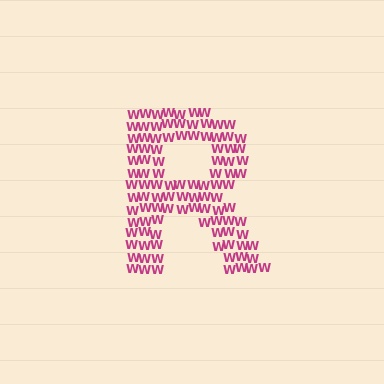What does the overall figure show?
The overall figure shows the letter R.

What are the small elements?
The small elements are letter W's.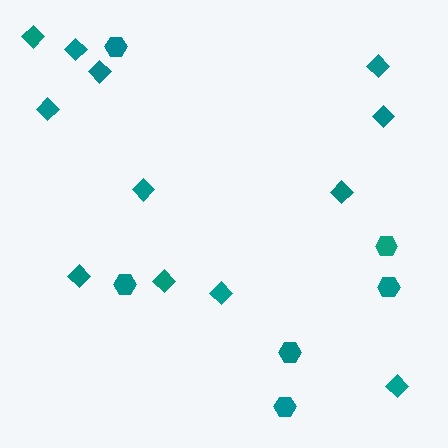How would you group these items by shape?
There are 2 groups: one group of diamonds (12) and one group of hexagons (6).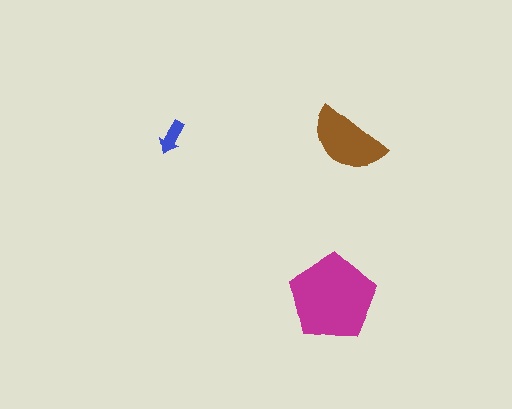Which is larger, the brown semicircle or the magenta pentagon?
The magenta pentagon.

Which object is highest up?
The blue arrow is topmost.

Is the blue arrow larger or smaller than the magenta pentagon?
Smaller.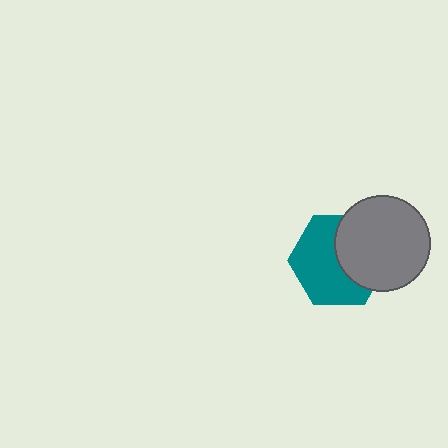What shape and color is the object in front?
The object in front is a gray circle.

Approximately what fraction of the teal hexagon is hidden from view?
Roughly 41% of the teal hexagon is hidden behind the gray circle.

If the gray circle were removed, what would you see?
You would see the complete teal hexagon.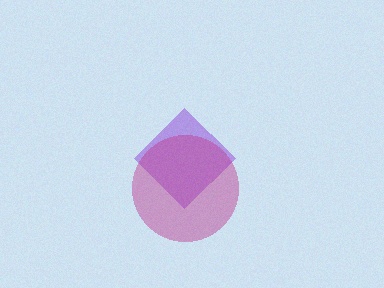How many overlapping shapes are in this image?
There are 2 overlapping shapes in the image.